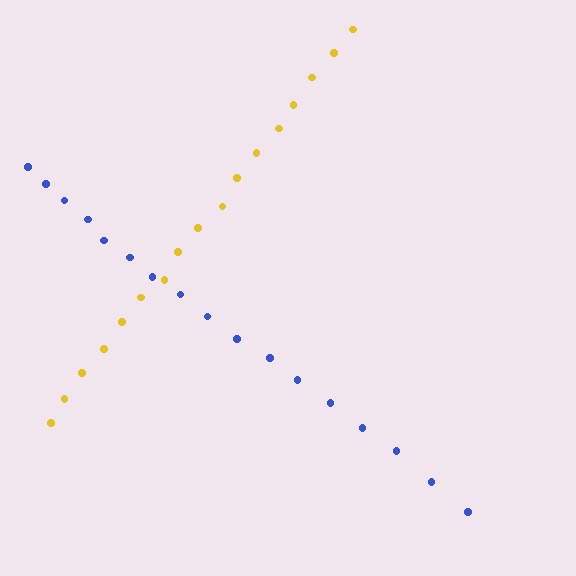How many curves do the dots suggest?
There are 2 distinct paths.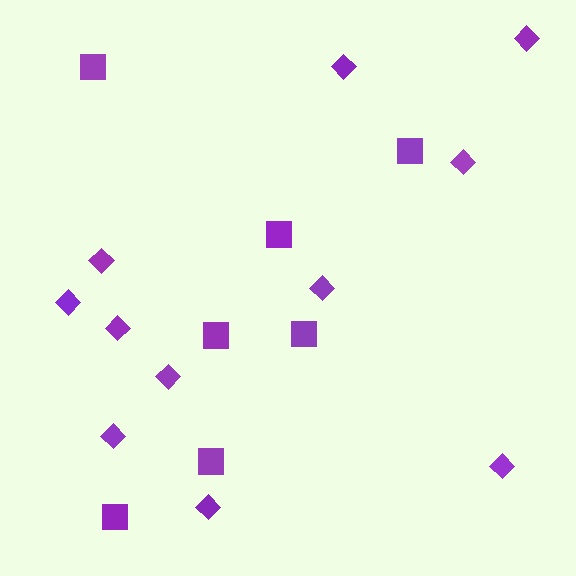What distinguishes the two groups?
There are 2 groups: one group of diamonds (11) and one group of squares (7).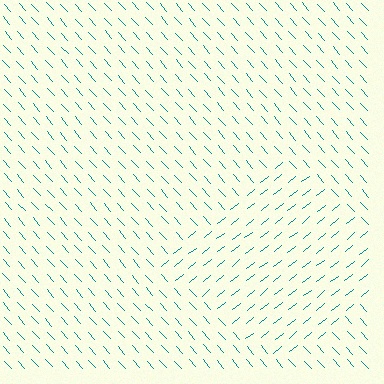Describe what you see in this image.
The image is filled with small teal line segments. A diamond region in the image has lines oriented differently from the surrounding lines, creating a visible texture boundary.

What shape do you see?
I see a diamond.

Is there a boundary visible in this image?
Yes, there is a texture boundary formed by a change in line orientation.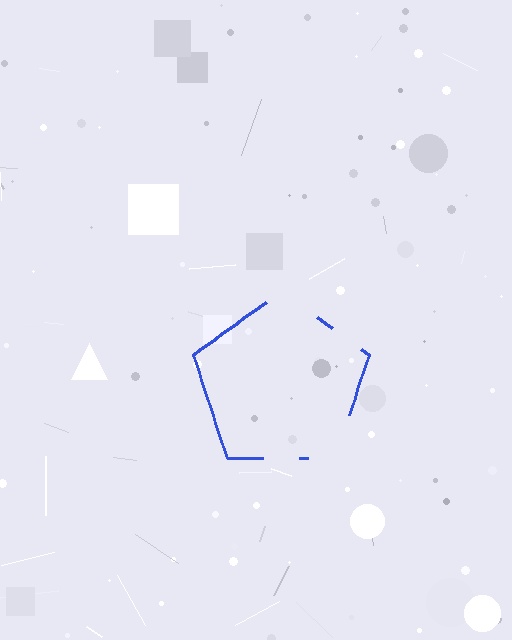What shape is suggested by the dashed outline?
The dashed outline suggests a pentagon.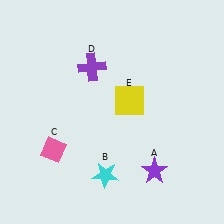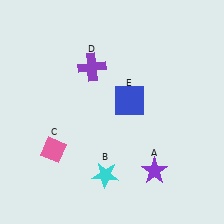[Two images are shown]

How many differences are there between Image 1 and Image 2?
There is 1 difference between the two images.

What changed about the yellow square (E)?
In Image 1, E is yellow. In Image 2, it changed to blue.